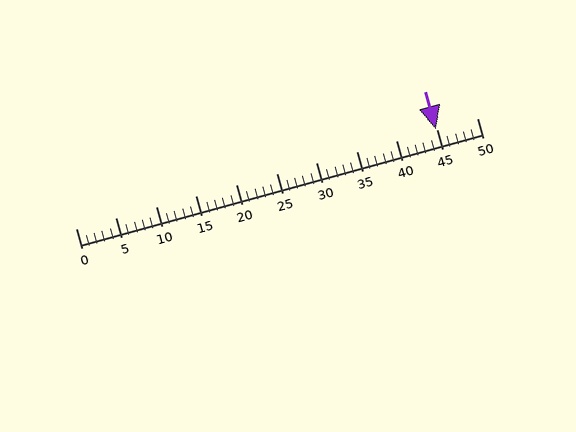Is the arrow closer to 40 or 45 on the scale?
The arrow is closer to 45.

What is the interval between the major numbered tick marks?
The major tick marks are spaced 5 units apart.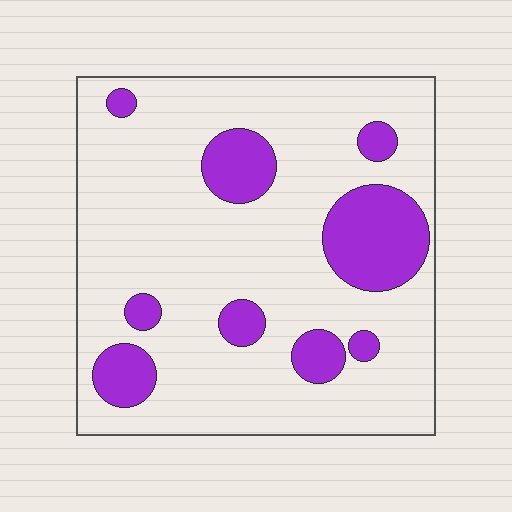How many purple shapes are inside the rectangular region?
9.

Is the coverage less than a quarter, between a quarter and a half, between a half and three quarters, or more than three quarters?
Less than a quarter.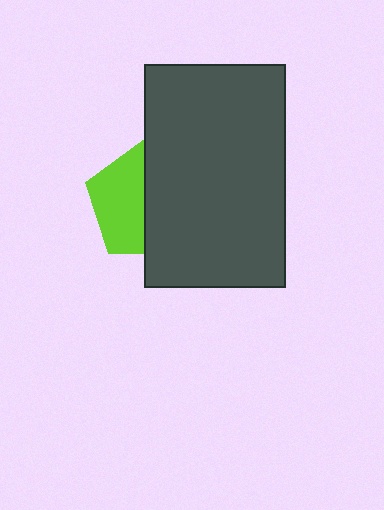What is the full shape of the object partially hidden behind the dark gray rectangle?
The partially hidden object is a lime pentagon.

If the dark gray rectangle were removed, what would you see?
You would see the complete lime pentagon.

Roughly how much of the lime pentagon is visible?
About half of it is visible (roughly 47%).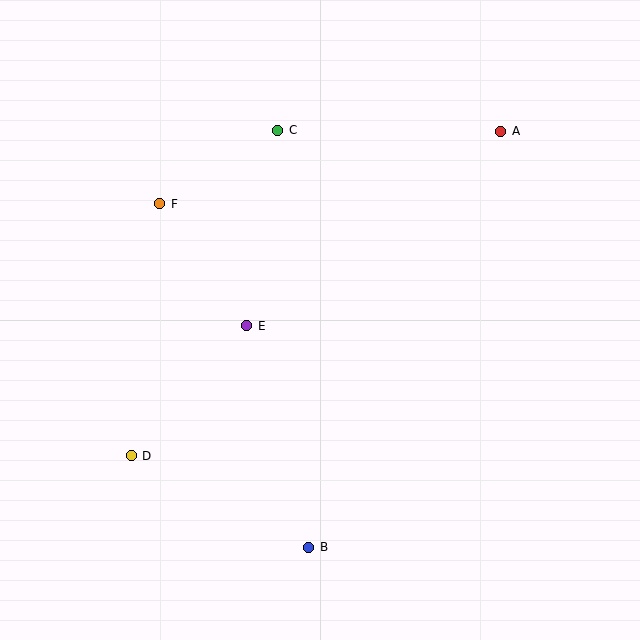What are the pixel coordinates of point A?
Point A is at (501, 131).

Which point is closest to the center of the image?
Point E at (247, 326) is closest to the center.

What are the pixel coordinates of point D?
Point D is at (131, 456).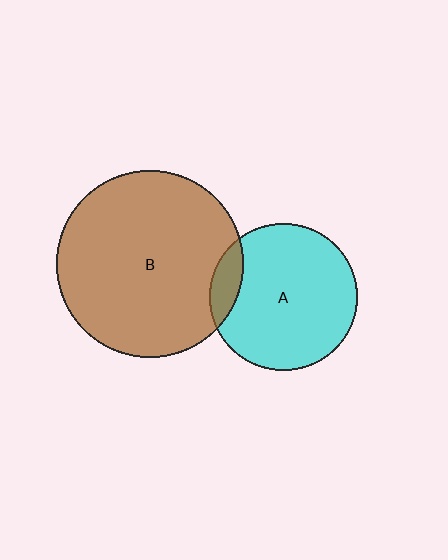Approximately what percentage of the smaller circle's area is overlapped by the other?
Approximately 10%.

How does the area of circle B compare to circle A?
Approximately 1.6 times.